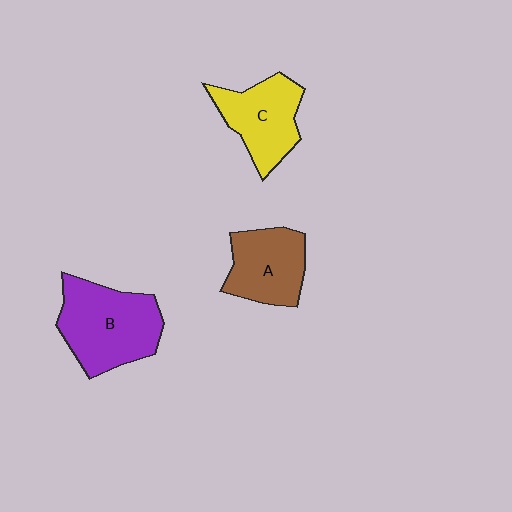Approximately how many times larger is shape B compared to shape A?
Approximately 1.4 times.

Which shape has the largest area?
Shape B (purple).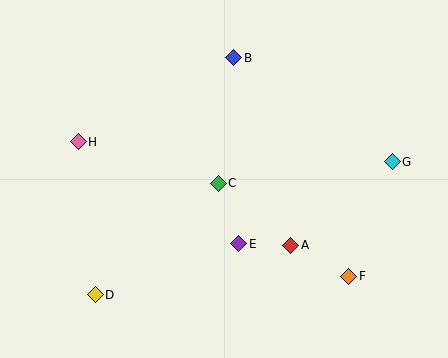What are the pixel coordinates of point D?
Point D is at (95, 295).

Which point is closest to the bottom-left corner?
Point D is closest to the bottom-left corner.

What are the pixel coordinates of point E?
Point E is at (239, 244).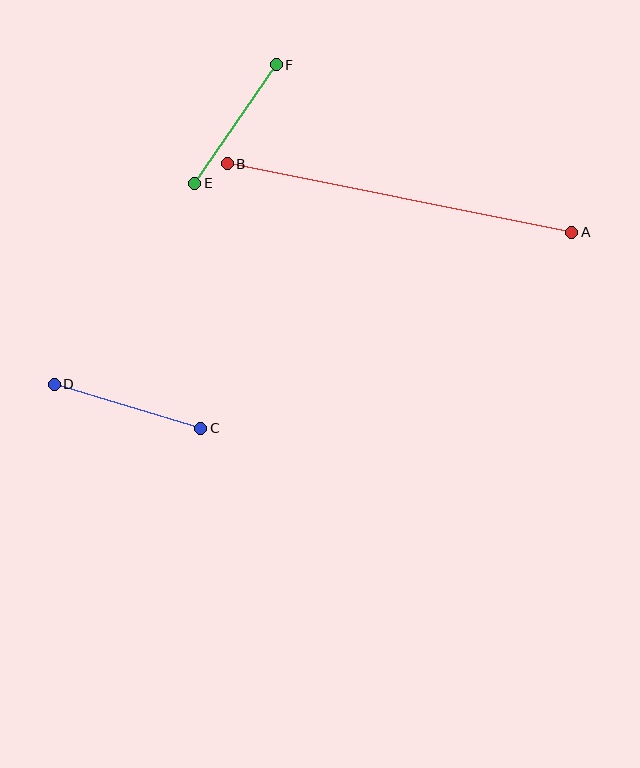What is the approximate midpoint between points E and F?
The midpoint is at approximately (236, 124) pixels.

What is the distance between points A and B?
The distance is approximately 351 pixels.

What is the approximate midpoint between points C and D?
The midpoint is at approximately (128, 406) pixels.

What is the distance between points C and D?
The distance is approximately 153 pixels.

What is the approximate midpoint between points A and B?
The midpoint is at approximately (400, 198) pixels.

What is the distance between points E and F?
The distance is approximately 144 pixels.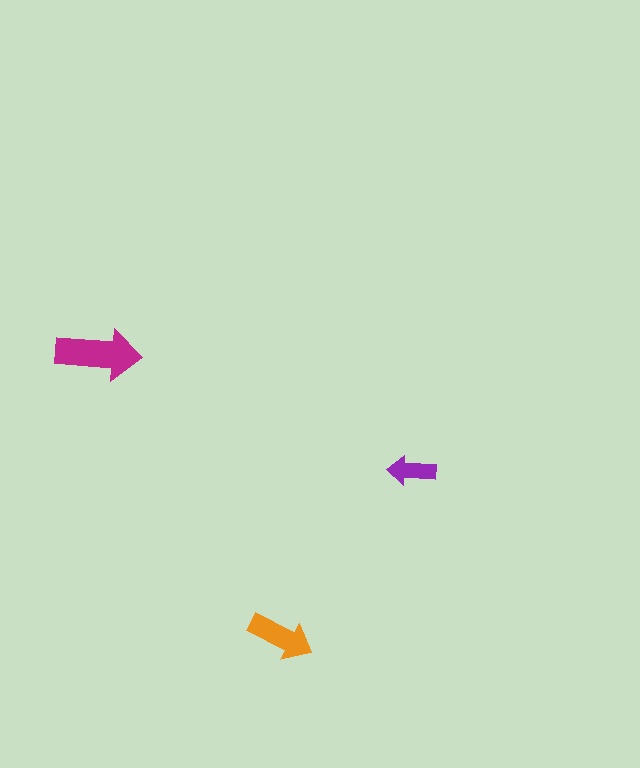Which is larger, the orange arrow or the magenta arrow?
The magenta one.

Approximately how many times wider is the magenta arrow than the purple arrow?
About 2 times wider.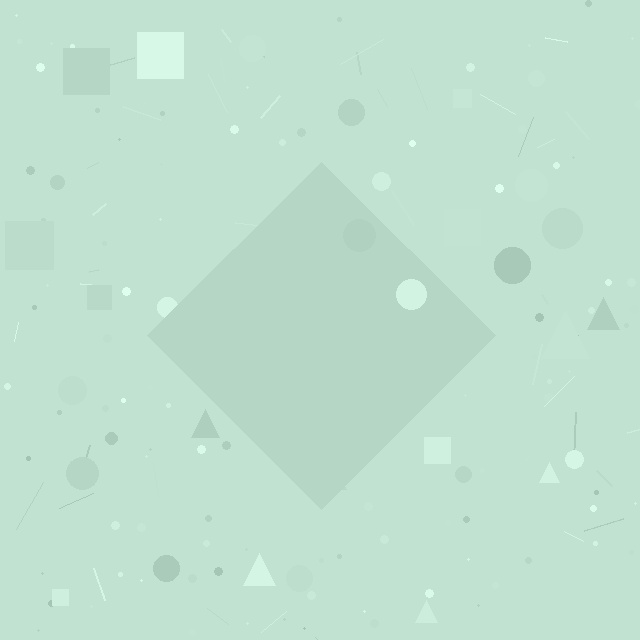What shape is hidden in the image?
A diamond is hidden in the image.